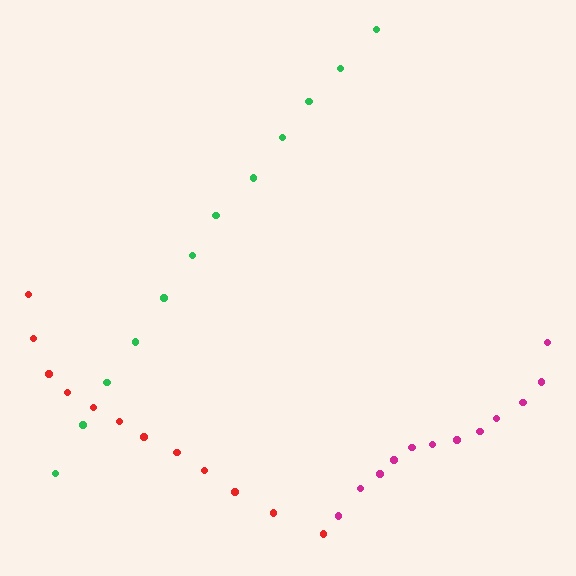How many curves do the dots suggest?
There are 3 distinct paths.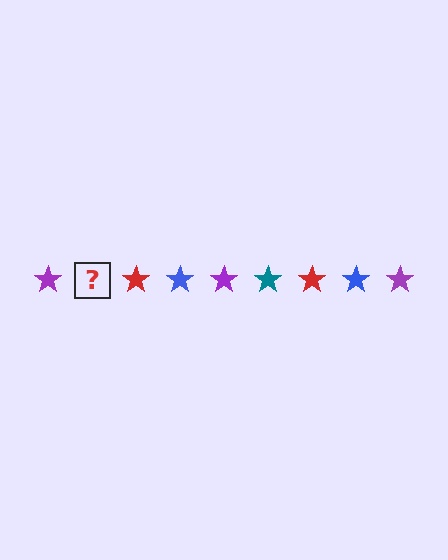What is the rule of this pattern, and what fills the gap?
The rule is that the pattern cycles through purple, teal, red, blue stars. The gap should be filled with a teal star.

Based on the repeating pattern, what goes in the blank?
The blank should be a teal star.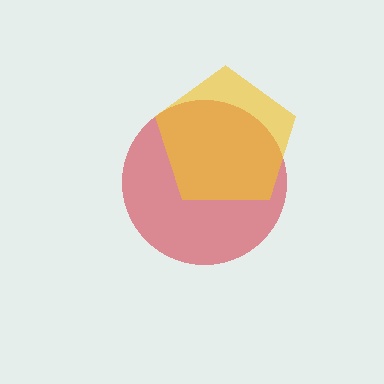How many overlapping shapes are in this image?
There are 2 overlapping shapes in the image.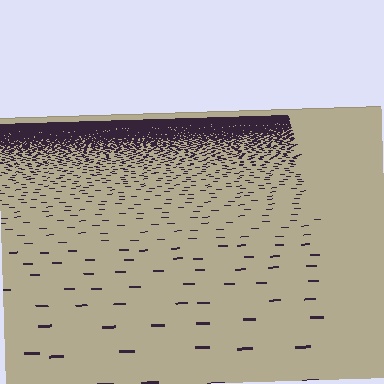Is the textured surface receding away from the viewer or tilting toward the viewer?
The surface is receding away from the viewer. Texture elements get smaller and denser toward the top.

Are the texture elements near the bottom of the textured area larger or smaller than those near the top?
Larger. Near the bottom, elements are closer to the viewer and appear at a bigger on-screen size.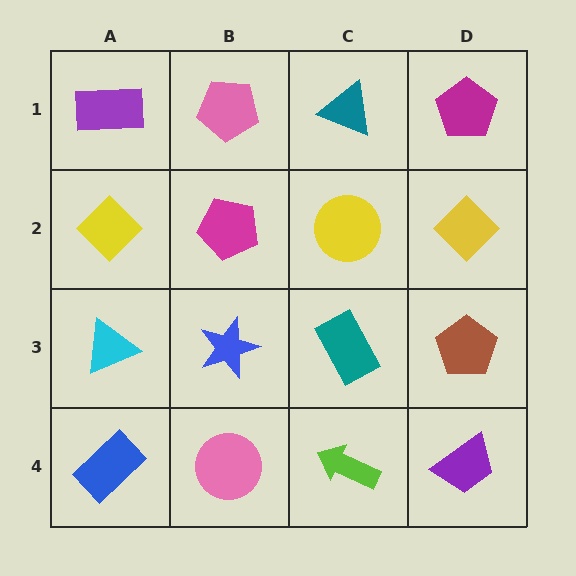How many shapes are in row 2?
4 shapes.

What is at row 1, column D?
A magenta pentagon.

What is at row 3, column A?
A cyan triangle.